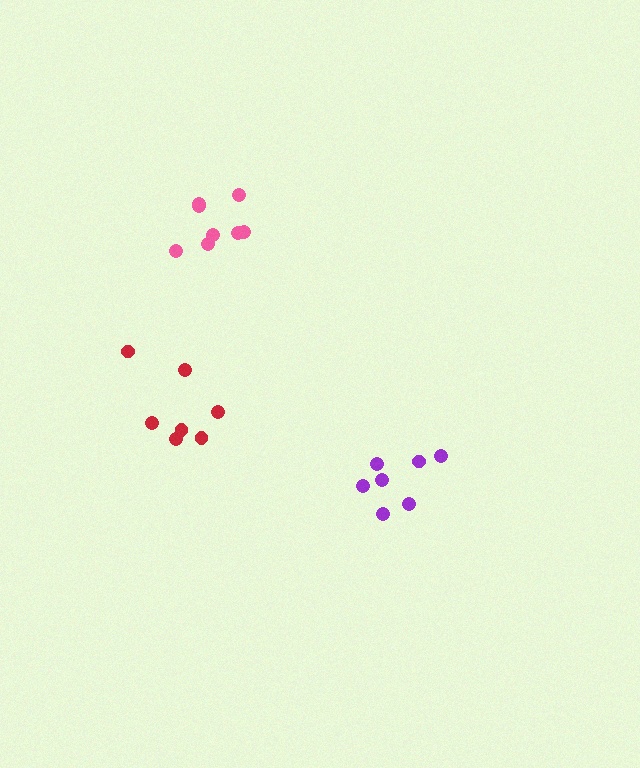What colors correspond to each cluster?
The clusters are colored: purple, pink, red.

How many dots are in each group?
Group 1: 7 dots, Group 2: 8 dots, Group 3: 7 dots (22 total).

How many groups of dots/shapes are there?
There are 3 groups.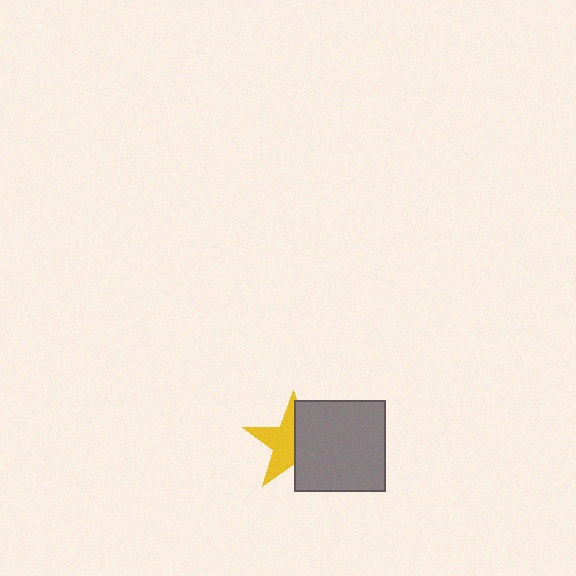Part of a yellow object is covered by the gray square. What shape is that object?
It is a star.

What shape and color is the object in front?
The object in front is a gray square.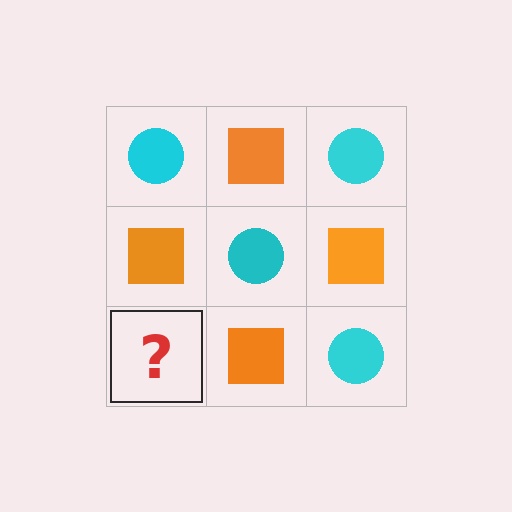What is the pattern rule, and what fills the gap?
The rule is that it alternates cyan circle and orange square in a checkerboard pattern. The gap should be filled with a cyan circle.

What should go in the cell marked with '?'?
The missing cell should contain a cyan circle.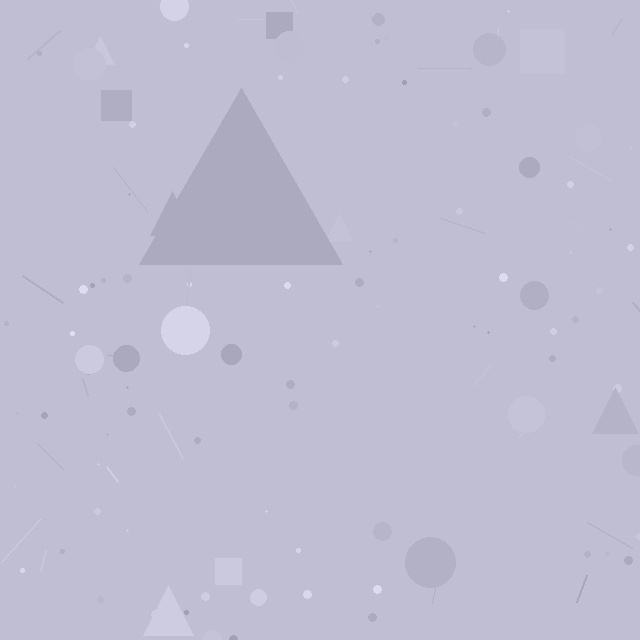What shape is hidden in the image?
A triangle is hidden in the image.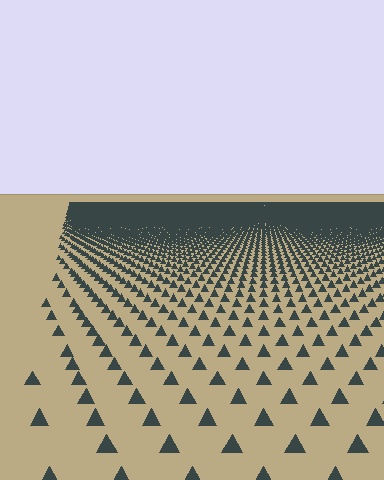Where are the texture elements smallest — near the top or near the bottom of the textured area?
Near the top.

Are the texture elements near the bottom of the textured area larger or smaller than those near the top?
Larger. Near the bottom, elements are closer to the viewer and appear at a bigger on-screen size.